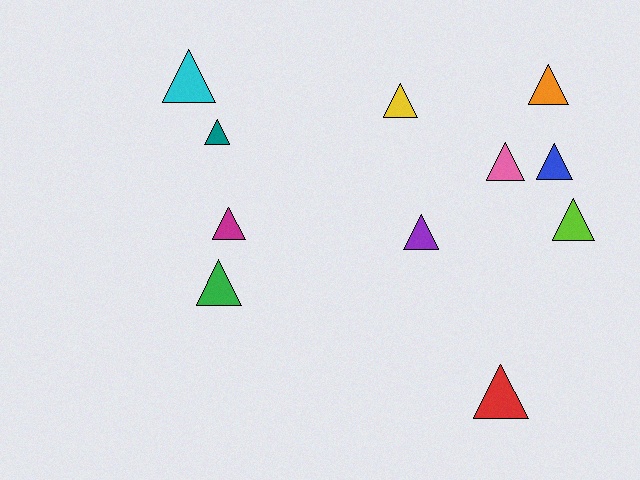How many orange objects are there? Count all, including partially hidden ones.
There is 1 orange object.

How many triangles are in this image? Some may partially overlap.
There are 11 triangles.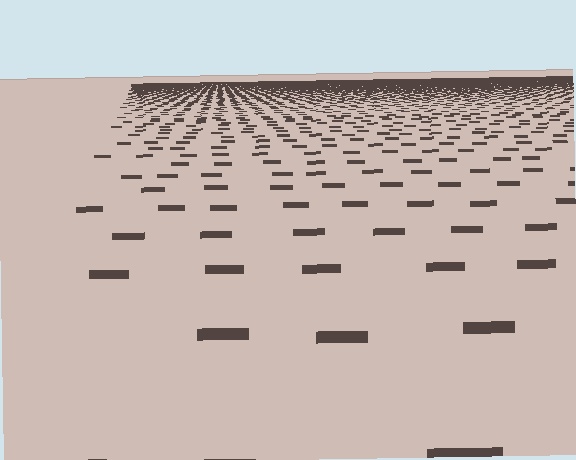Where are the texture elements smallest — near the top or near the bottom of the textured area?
Near the top.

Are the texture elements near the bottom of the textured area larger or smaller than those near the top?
Larger. Near the bottom, elements are closer to the viewer and appear at a bigger on-screen size.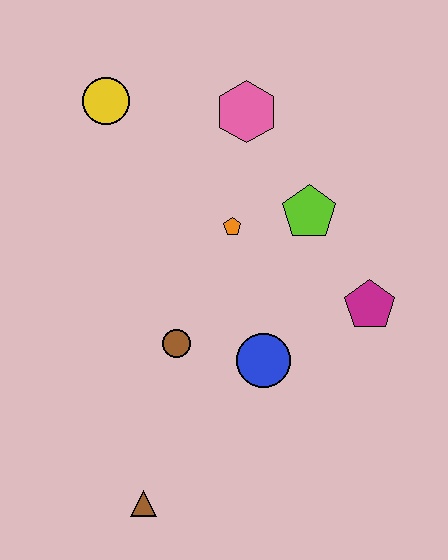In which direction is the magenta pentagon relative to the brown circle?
The magenta pentagon is to the right of the brown circle.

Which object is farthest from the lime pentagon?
The brown triangle is farthest from the lime pentagon.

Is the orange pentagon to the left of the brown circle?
No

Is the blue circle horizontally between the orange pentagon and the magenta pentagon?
Yes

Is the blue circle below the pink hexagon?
Yes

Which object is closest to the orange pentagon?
The lime pentagon is closest to the orange pentagon.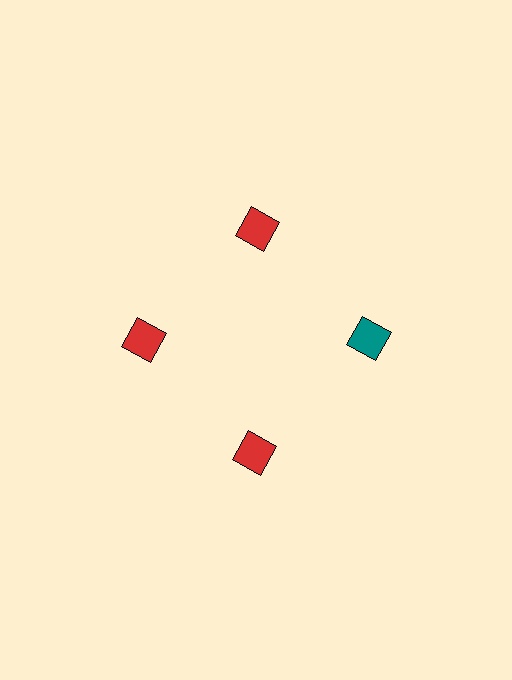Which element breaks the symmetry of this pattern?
The teal diamond at roughly the 3 o'clock position breaks the symmetry. All other shapes are red diamonds.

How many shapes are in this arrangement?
There are 4 shapes arranged in a ring pattern.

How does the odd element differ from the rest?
It has a different color: teal instead of red.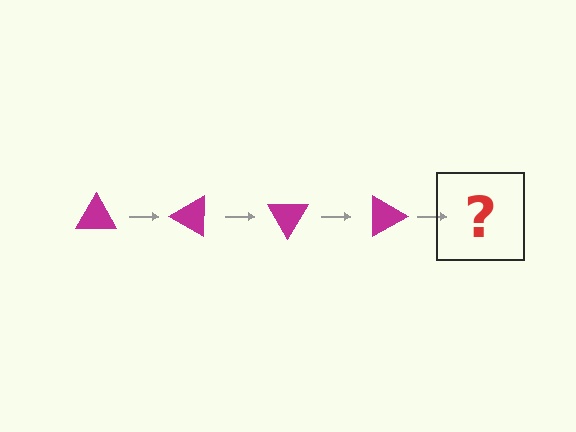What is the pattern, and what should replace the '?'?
The pattern is that the triangle rotates 30 degrees each step. The '?' should be a magenta triangle rotated 120 degrees.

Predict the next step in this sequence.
The next step is a magenta triangle rotated 120 degrees.